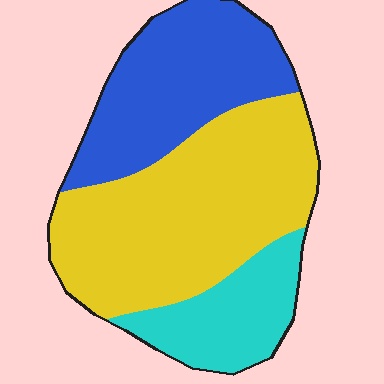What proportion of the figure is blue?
Blue takes up between a sixth and a third of the figure.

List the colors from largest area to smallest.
From largest to smallest: yellow, blue, cyan.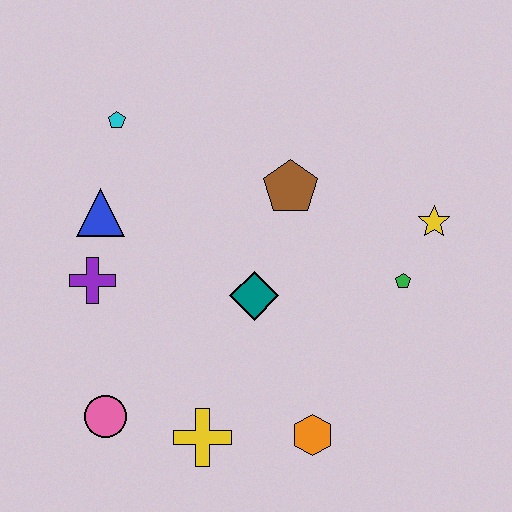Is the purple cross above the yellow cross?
Yes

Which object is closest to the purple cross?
The blue triangle is closest to the purple cross.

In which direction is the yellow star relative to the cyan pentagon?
The yellow star is to the right of the cyan pentagon.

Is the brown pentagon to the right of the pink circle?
Yes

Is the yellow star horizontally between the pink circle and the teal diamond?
No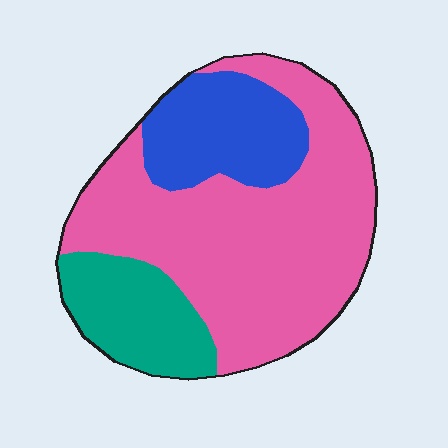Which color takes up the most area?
Pink, at roughly 60%.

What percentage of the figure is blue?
Blue takes up between a sixth and a third of the figure.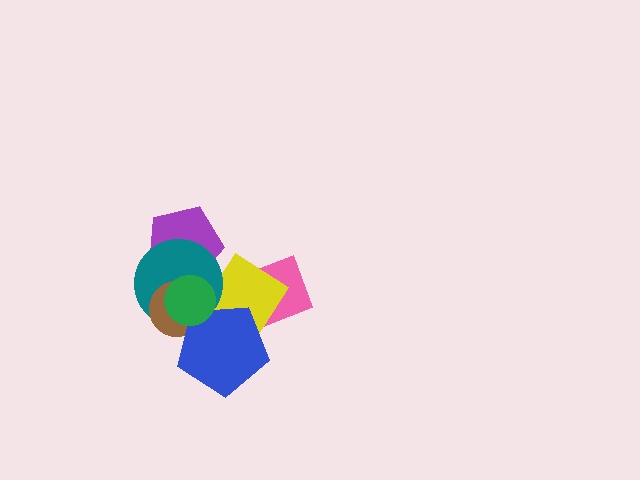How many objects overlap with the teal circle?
4 objects overlap with the teal circle.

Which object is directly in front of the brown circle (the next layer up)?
The blue pentagon is directly in front of the brown circle.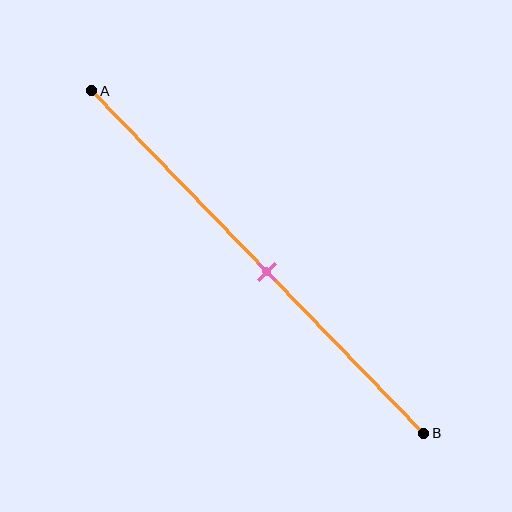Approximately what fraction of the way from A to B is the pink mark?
The pink mark is approximately 55% of the way from A to B.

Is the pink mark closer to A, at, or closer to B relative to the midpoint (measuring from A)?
The pink mark is approximately at the midpoint of segment AB.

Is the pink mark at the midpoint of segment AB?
Yes, the mark is approximately at the midpoint.